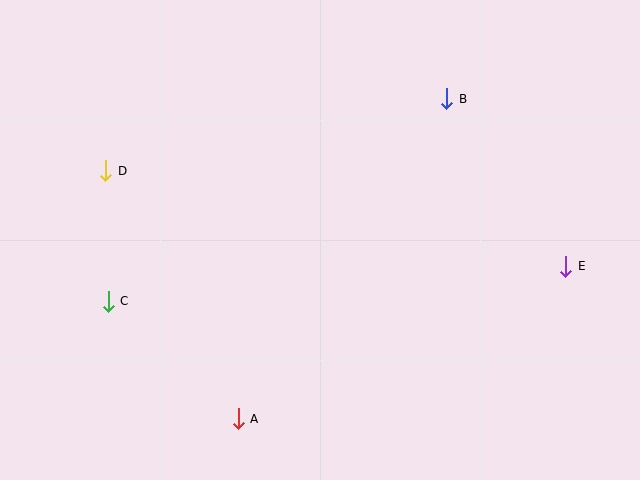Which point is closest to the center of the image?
Point B at (447, 99) is closest to the center.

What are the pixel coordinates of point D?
Point D is at (106, 171).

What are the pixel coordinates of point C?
Point C is at (108, 301).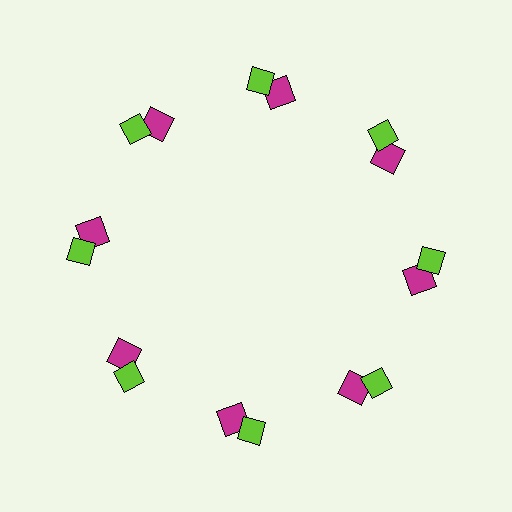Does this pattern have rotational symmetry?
Yes, this pattern has 8-fold rotational symmetry. It looks the same after rotating 45 degrees around the center.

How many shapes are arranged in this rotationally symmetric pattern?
There are 16 shapes, arranged in 8 groups of 2.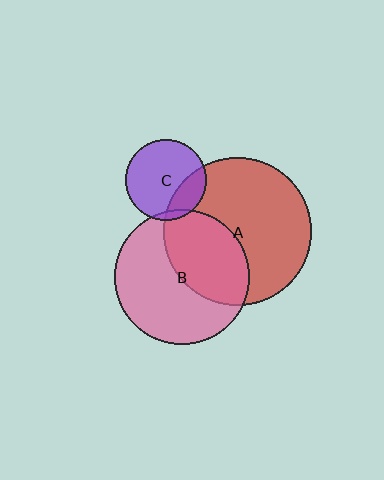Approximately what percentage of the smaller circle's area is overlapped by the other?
Approximately 40%.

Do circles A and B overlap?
Yes.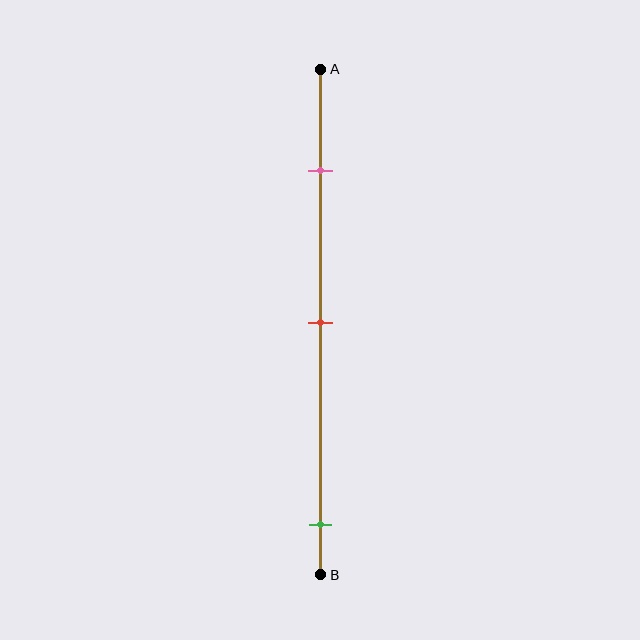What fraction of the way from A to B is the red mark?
The red mark is approximately 50% (0.5) of the way from A to B.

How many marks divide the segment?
There are 3 marks dividing the segment.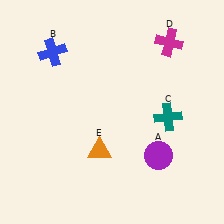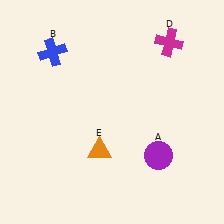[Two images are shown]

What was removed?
The teal cross (C) was removed in Image 2.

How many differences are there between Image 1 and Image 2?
There is 1 difference between the two images.